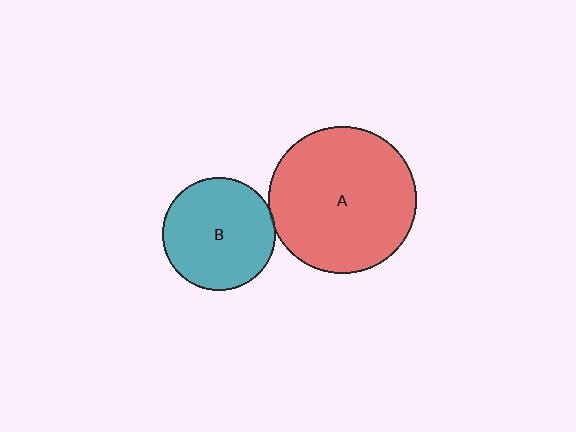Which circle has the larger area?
Circle A (red).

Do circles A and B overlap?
Yes.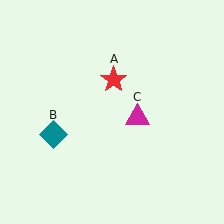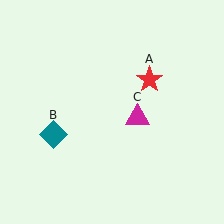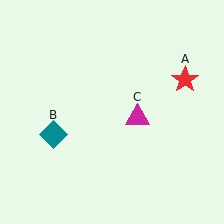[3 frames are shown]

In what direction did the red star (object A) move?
The red star (object A) moved right.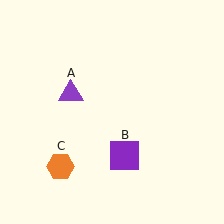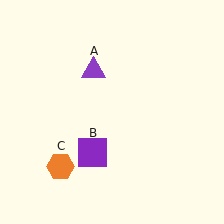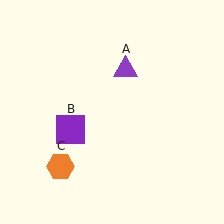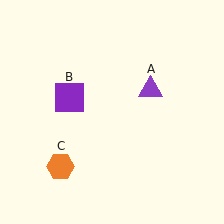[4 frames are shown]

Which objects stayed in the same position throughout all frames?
Orange hexagon (object C) remained stationary.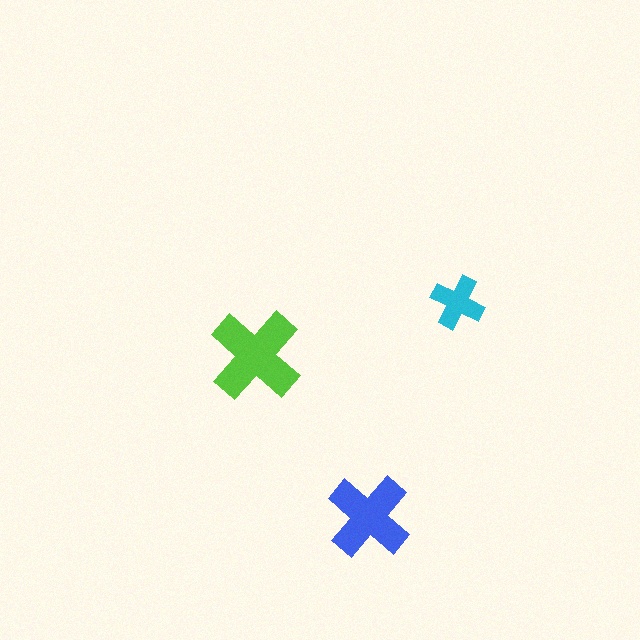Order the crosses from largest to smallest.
the lime one, the blue one, the cyan one.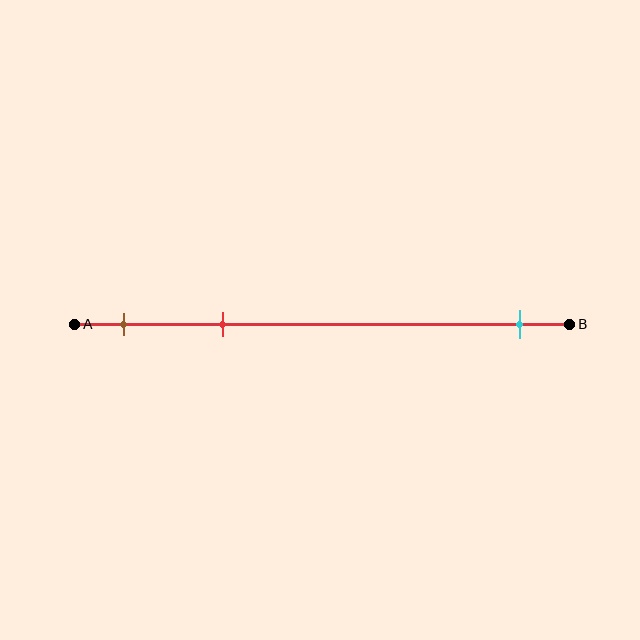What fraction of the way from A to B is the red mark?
The red mark is approximately 30% (0.3) of the way from A to B.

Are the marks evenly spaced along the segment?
No, the marks are not evenly spaced.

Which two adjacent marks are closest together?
The brown and red marks are the closest adjacent pair.